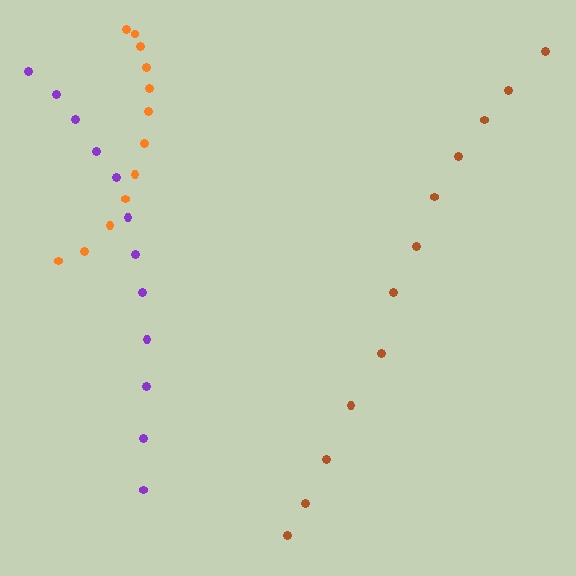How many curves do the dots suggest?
There are 3 distinct paths.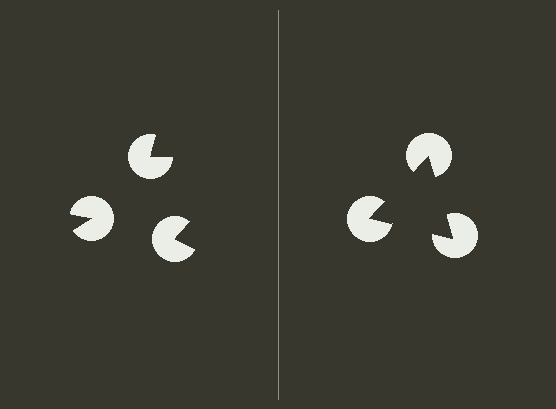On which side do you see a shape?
An illusory triangle appears on the right side. On the left side the wedge cuts are rotated, so no coherent shape forms.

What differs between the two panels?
The pac-man discs are positioned identically on both sides; only the wedge orientations differ. On the right they align to a triangle; on the left they are misaligned.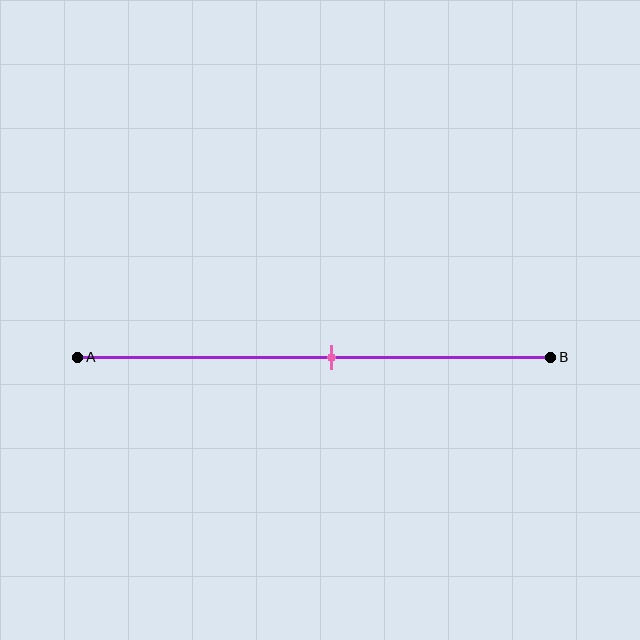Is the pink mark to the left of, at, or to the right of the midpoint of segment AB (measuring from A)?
The pink mark is to the right of the midpoint of segment AB.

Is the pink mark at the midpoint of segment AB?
No, the mark is at about 55% from A, not at the 50% midpoint.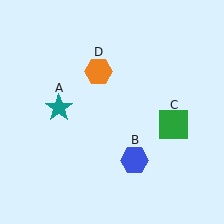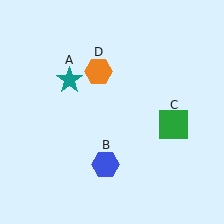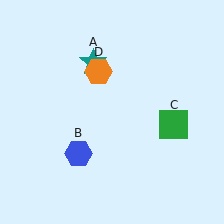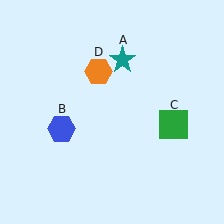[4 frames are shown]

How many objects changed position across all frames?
2 objects changed position: teal star (object A), blue hexagon (object B).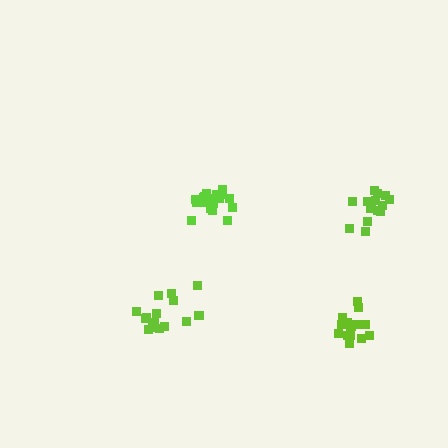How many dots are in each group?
Group 1: 15 dots, Group 2: 15 dots, Group 3: 15 dots, Group 4: 18 dots (63 total).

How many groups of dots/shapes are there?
There are 4 groups.